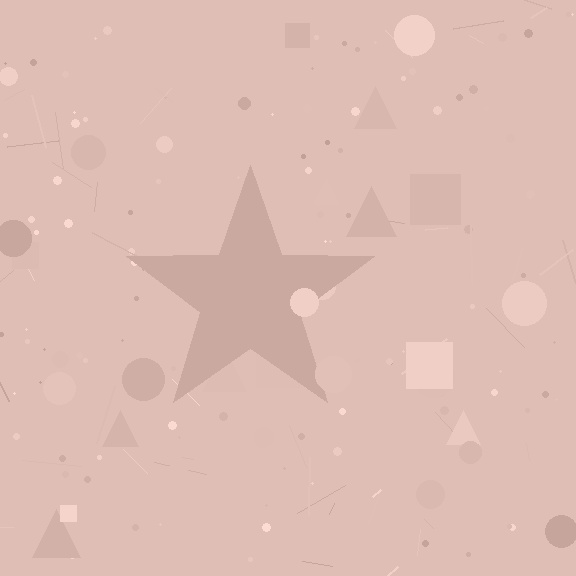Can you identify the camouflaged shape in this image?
The camouflaged shape is a star.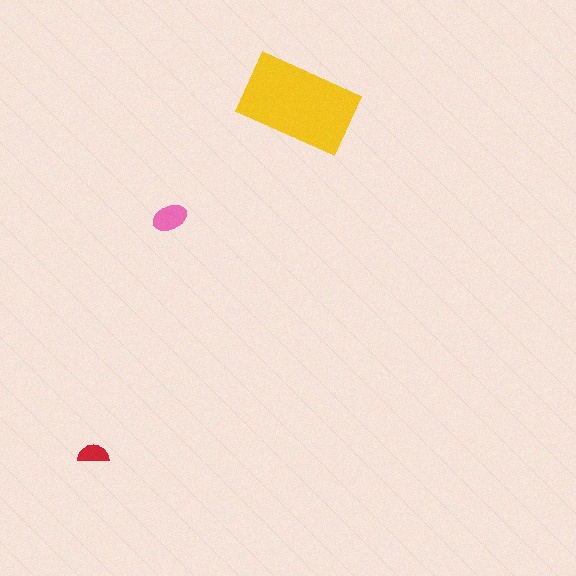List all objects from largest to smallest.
The yellow rectangle, the pink ellipse, the red semicircle.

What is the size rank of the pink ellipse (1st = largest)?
2nd.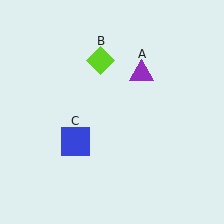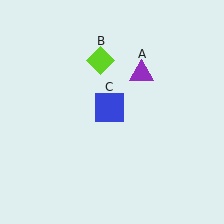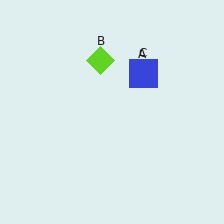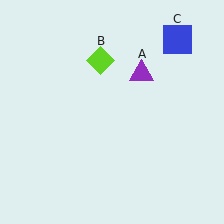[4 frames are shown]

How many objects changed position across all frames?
1 object changed position: blue square (object C).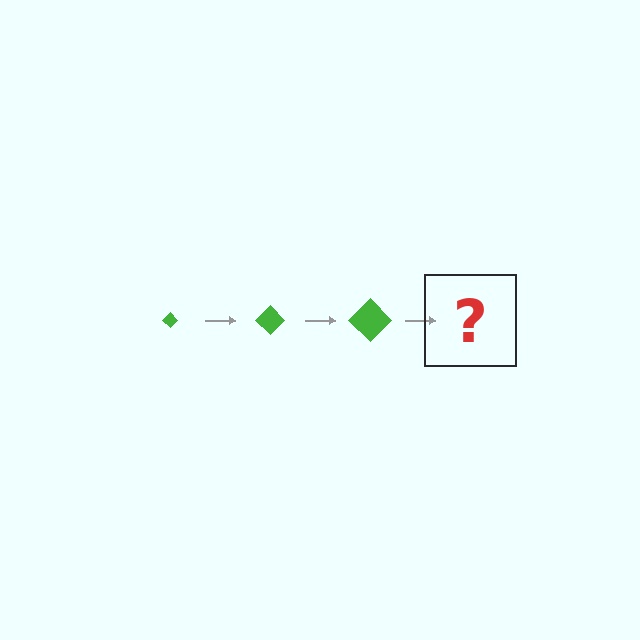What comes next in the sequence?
The next element should be a green diamond, larger than the previous one.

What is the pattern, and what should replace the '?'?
The pattern is that the diamond gets progressively larger each step. The '?' should be a green diamond, larger than the previous one.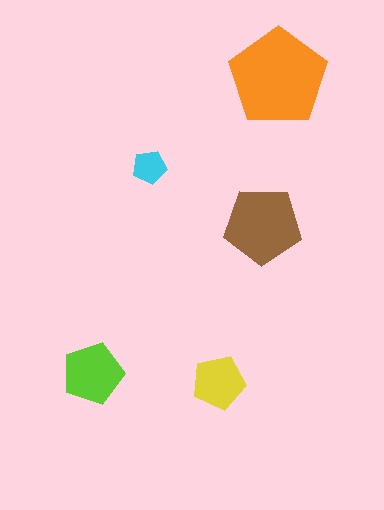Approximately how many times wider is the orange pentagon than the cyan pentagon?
About 3 times wider.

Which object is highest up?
The orange pentagon is topmost.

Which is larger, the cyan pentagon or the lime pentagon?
The lime one.